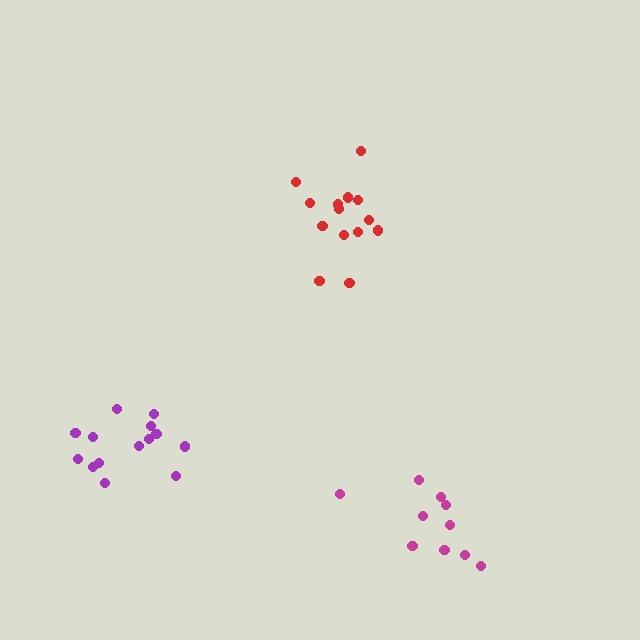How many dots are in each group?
Group 1: 14 dots, Group 2: 10 dots, Group 3: 14 dots (38 total).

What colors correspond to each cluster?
The clusters are colored: red, magenta, purple.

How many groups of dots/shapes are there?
There are 3 groups.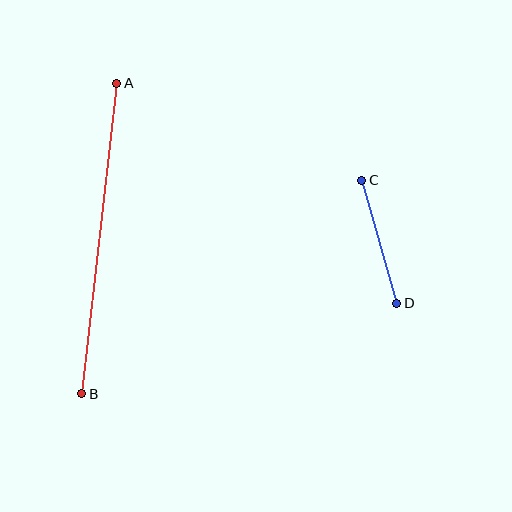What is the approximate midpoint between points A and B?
The midpoint is at approximately (99, 239) pixels.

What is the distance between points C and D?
The distance is approximately 128 pixels.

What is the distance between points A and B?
The distance is approximately 313 pixels.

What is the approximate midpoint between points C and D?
The midpoint is at approximately (379, 242) pixels.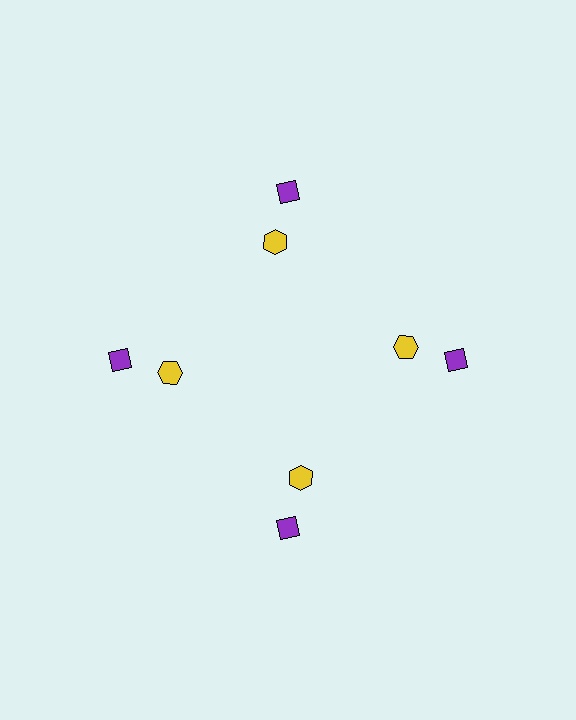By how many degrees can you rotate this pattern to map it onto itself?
The pattern maps onto itself every 90 degrees of rotation.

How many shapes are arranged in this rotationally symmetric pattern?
There are 8 shapes, arranged in 4 groups of 2.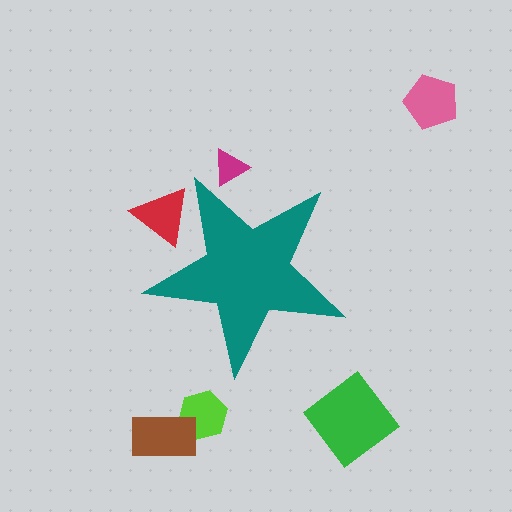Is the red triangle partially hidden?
Yes, the red triangle is partially hidden behind the teal star.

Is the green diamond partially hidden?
No, the green diamond is fully visible.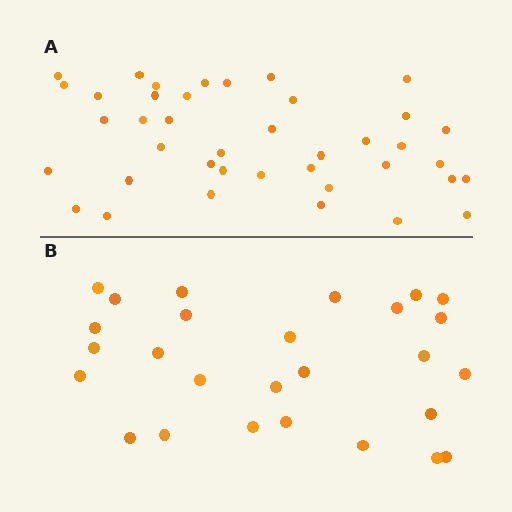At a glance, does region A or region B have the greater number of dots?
Region A (the top region) has more dots.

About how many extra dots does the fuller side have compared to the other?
Region A has approximately 15 more dots than region B.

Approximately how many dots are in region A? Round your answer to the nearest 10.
About 40 dots.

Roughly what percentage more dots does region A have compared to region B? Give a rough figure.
About 50% more.